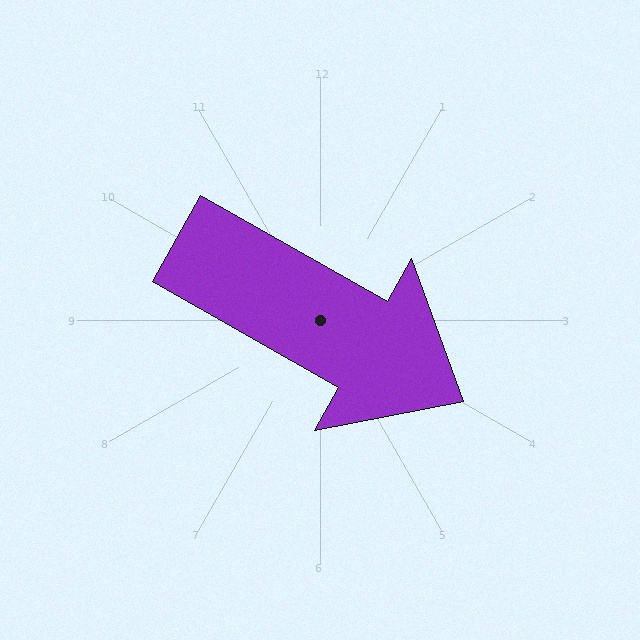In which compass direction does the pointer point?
Southeast.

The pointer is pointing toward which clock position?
Roughly 4 o'clock.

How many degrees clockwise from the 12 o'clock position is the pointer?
Approximately 120 degrees.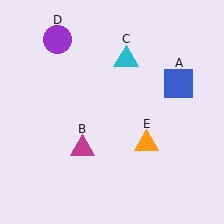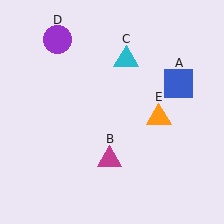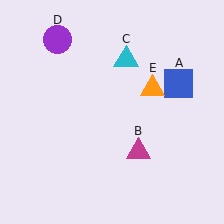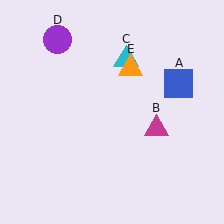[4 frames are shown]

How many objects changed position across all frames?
2 objects changed position: magenta triangle (object B), orange triangle (object E).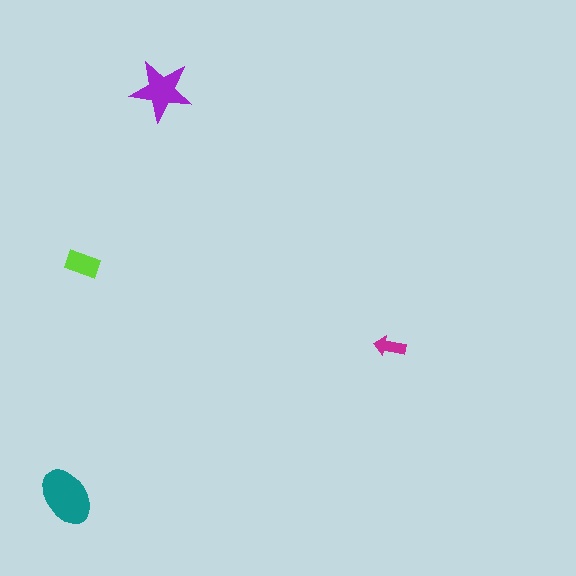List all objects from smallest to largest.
The magenta arrow, the lime rectangle, the purple star, the teal ellipse.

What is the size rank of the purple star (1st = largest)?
2nd.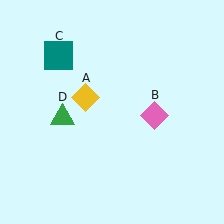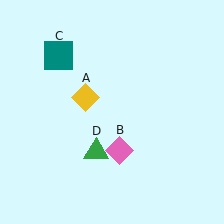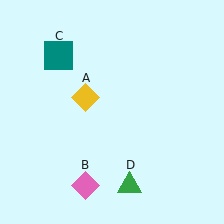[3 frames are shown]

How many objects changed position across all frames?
2 objects changed position: pink diamond (object B), green triangle (object D).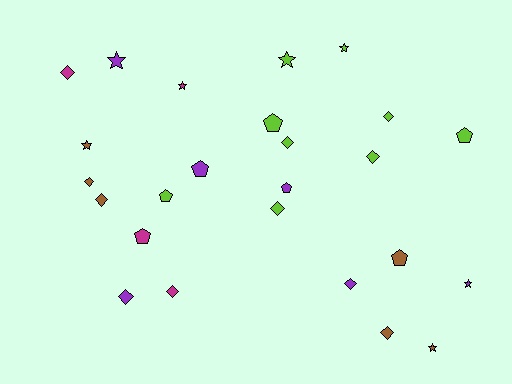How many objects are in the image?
There are 25 objects.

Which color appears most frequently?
Lime, with 9 objects.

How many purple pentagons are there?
There are 2 purple pentagons.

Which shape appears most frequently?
Diamond, with 11 objects.